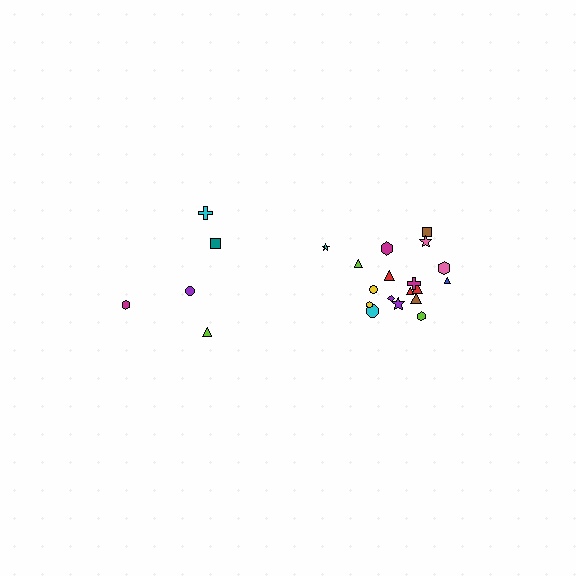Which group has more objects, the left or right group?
The right group.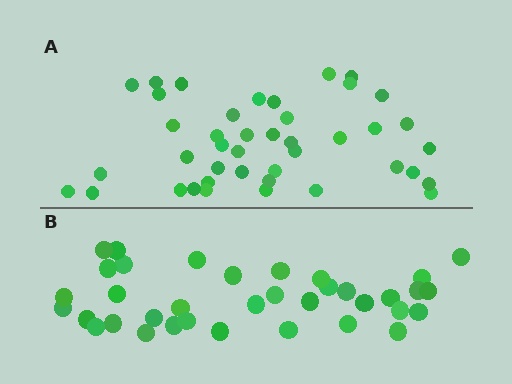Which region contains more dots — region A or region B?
Region A (the top region) has more dots.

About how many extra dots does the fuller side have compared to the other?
Region A has about 6 more dots than region B.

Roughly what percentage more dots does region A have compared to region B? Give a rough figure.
About 15% more.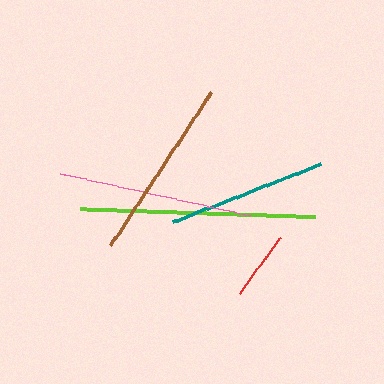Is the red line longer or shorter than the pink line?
The pink line is longer than the red line.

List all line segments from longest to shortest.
From longest to shortest: lime, pink, brown, teal, red.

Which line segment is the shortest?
The red line is the shortest at approximately 69 pixels.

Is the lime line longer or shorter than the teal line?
The lime line is longer than the teal line.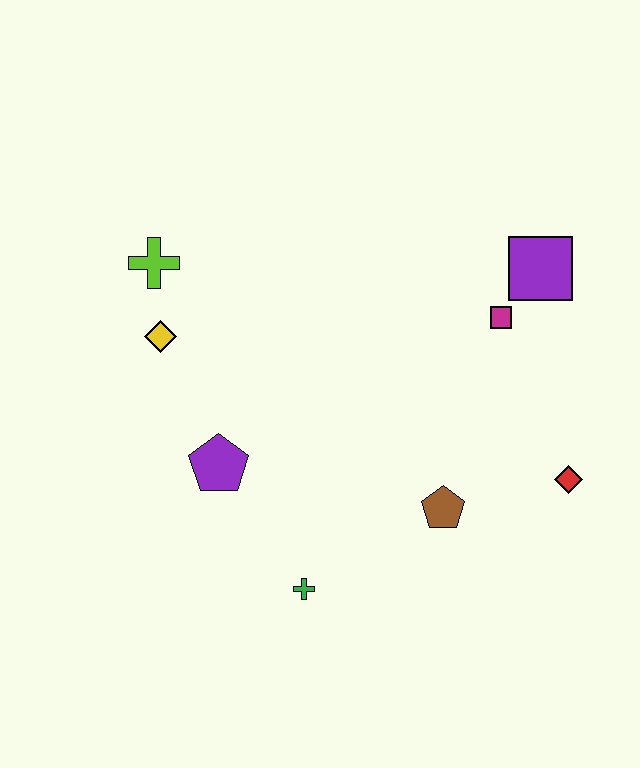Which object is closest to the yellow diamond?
The lime cross is closest to the yellow diamond.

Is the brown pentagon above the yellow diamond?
No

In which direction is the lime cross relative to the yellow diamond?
The lime cross is above the yellow diamond.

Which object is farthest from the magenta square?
The lime cross is farthest from the magenta square.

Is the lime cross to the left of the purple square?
Yes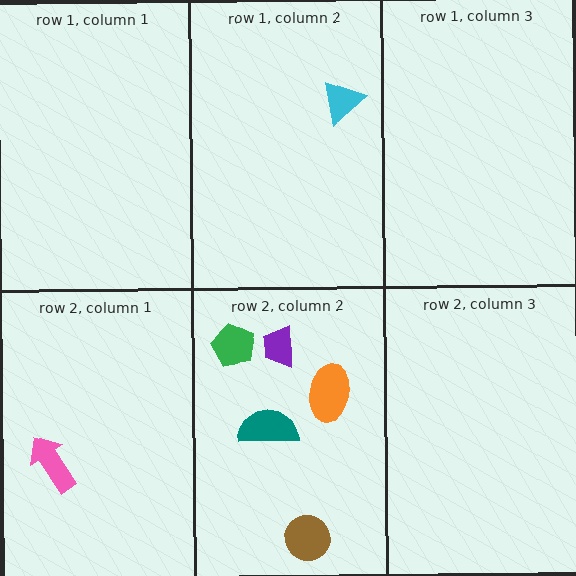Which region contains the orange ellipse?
The row 2, column 2 region.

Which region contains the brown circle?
The row 2, column 2 region.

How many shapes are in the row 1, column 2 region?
1.